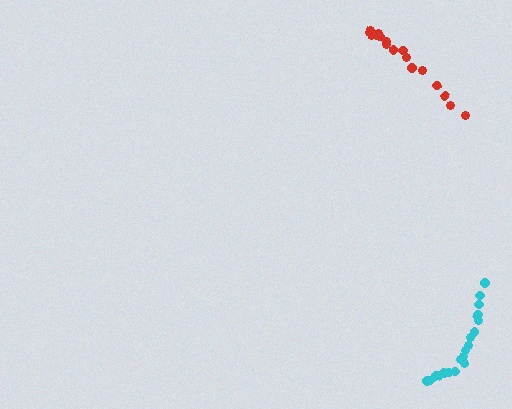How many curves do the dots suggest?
There are 2 distinct paths.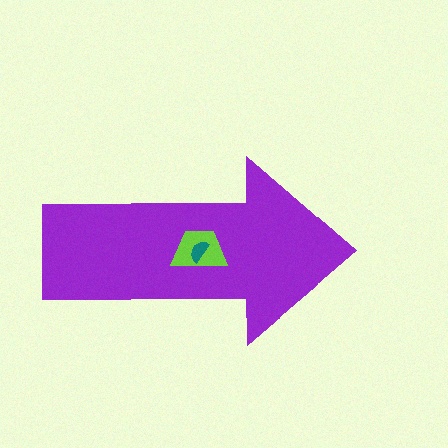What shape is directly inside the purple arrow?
The lime trapezoid.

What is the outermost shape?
The purple arrow.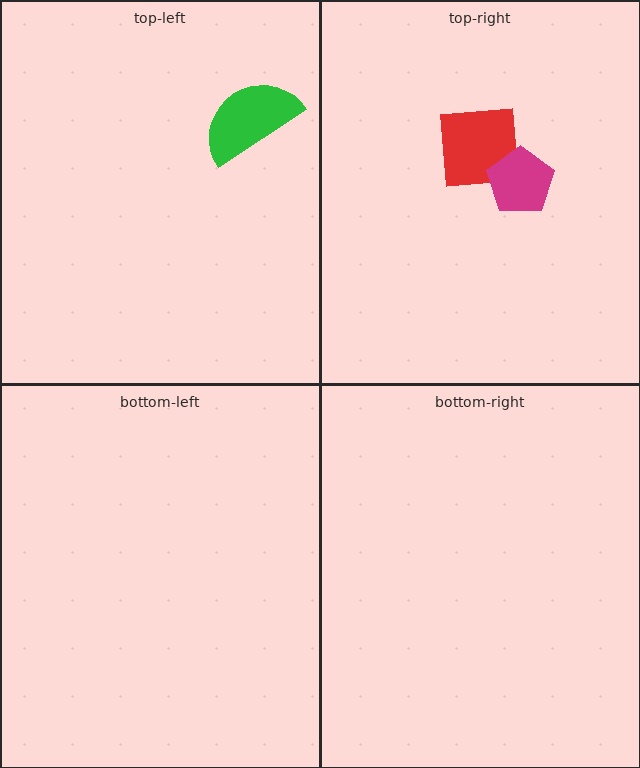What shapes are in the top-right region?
The red square, the magenta pentagon.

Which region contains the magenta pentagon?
The top-right region.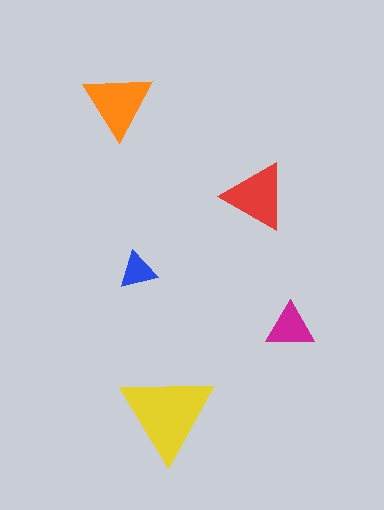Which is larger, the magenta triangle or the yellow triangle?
The yellow one.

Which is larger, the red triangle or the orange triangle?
The orange one.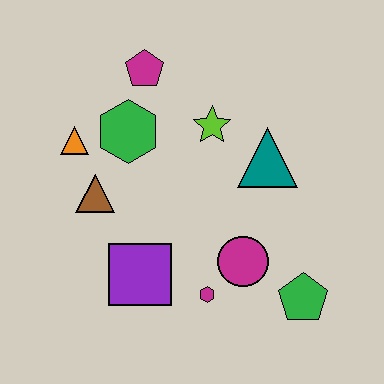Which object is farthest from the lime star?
The green pentagon is farthest from the lime star.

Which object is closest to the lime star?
The teal triangle is closest to the lime star.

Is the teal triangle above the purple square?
Yes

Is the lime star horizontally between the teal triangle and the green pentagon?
No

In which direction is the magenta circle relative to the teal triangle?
The magenta circle is below the teal triangle.